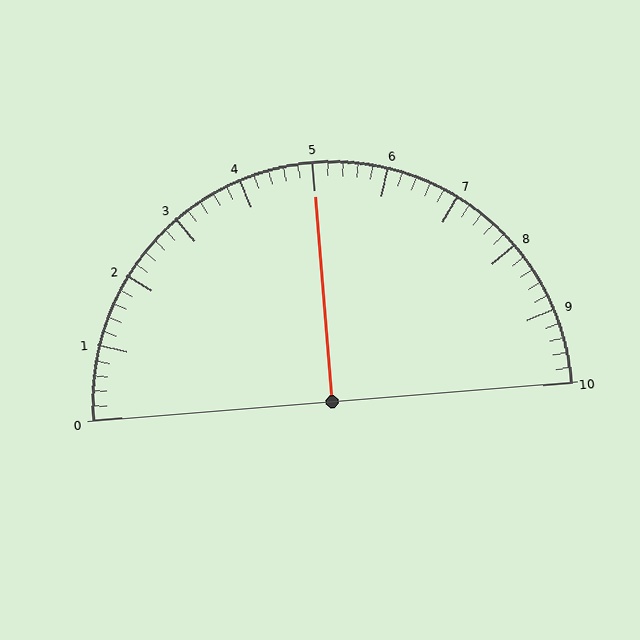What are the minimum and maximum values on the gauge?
The gauge ranges from 0 to 10.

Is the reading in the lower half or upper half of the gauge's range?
The reading is in the upper half of the range (0 to 10).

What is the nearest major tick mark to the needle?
The nearest major tick mark is 5.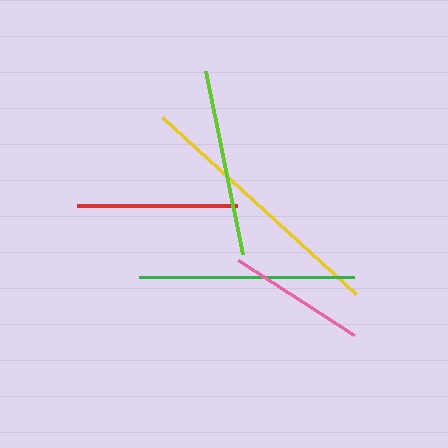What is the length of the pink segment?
The pink segment is approximately 138 pixels long.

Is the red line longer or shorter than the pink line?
The red line is longer than the pink line.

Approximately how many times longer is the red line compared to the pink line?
The red line is approximately 1.2 times the length of the pink line.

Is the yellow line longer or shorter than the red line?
The yellow line is longer than the red line.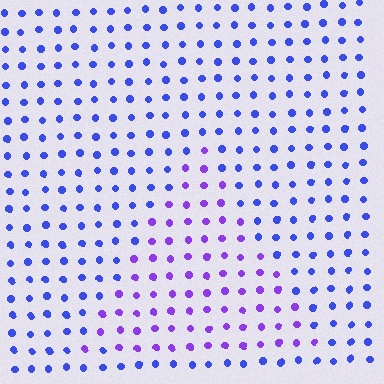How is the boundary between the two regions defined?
The boundary is defined purely by a slight shift in hue (about 36 degrees). Spacing, size, and orientation are identical on both sides.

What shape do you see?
I see a triangle.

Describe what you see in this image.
The image is filled with small blue elements in a uniform arrangement. A triangle-shaped region is visible where the elements are tinted to a slightly different hue, forming a subtle color boundary.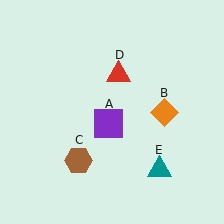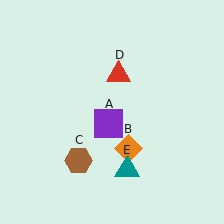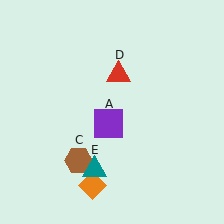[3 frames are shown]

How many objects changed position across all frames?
2 objects changed position: orange diamond (object B), teal triangle (object E).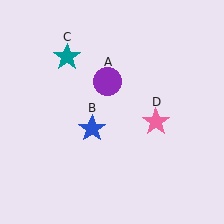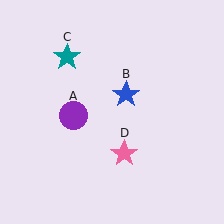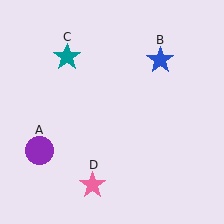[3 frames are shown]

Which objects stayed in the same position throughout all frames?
Teal star (object C) remained stationary.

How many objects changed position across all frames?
3 objects changed position: purple circle (object A), blue star (object B), pink star (object D).